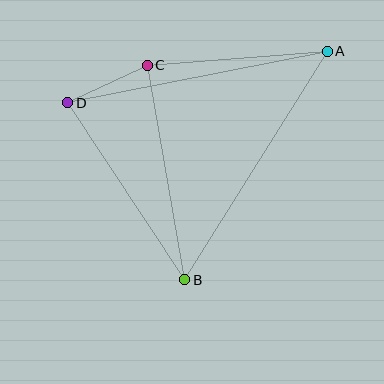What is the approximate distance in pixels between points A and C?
The distance between A and C is approximately 181 pixels.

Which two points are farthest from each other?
Points A and B are farthest from each other.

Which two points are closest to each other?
Points C and D are closest to each other.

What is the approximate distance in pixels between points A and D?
The distance between A and D is approximately 265 pixels.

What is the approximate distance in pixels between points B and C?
The distance between B and C is approximately 218 pixels.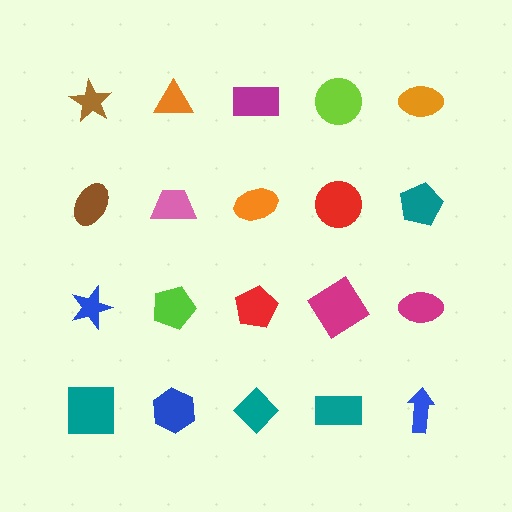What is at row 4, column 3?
A teal diamond.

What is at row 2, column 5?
A teal pentagon.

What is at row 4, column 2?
A blue hexagon.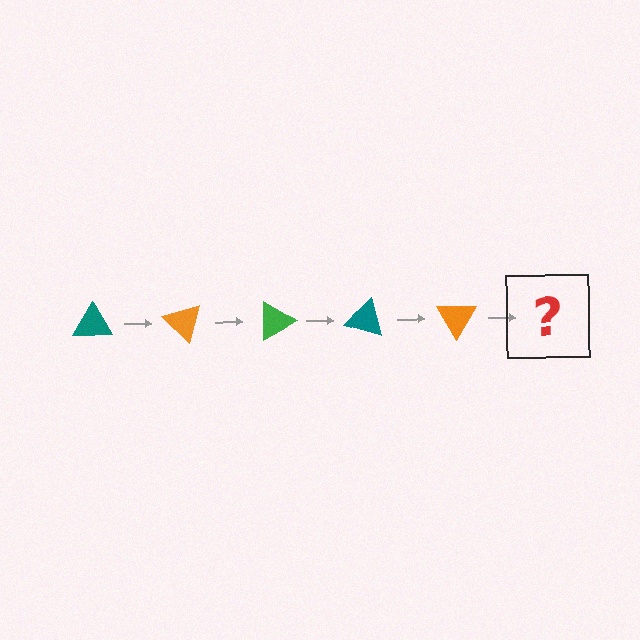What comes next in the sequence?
The next element should be a green triangle, rotated 225 degrees from the start.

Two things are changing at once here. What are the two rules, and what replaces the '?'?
The two rules are that it rotates 45 degrees each step and the color cycles through teal, orange, and green. The '?' should be a green triangle, rotated 225 degrees from the start.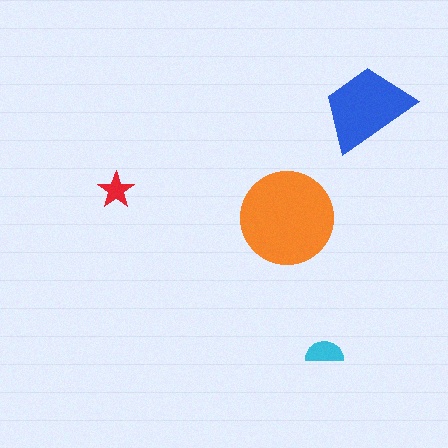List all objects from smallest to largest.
The red star, the cyan semicircle, the blue trapezoid, the orange circle.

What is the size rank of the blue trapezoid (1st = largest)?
2nd.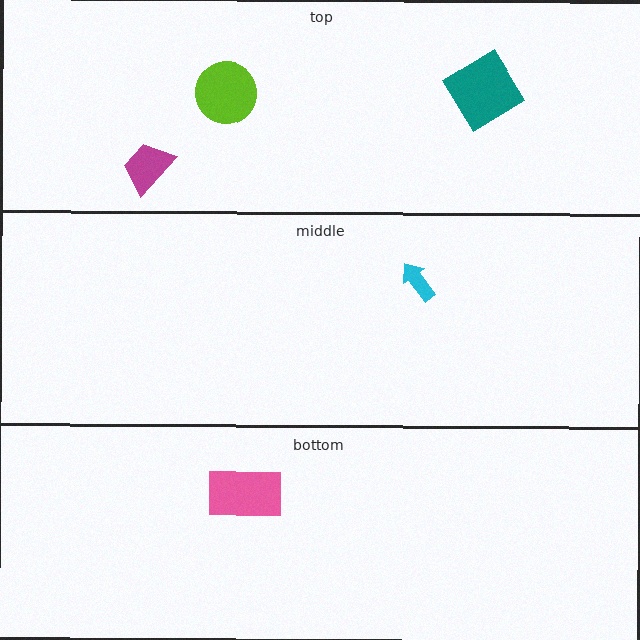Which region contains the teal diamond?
The top region.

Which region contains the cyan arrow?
The middle region.